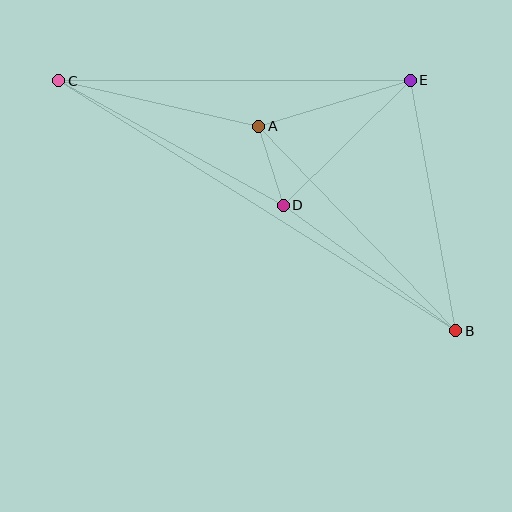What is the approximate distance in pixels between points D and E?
The distance between D and E is approximately 178 pixels.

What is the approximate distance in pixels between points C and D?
The distance between C and D is approximately 257 pixels.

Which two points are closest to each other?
Points A and D are closest to each other.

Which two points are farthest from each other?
Points B and C are farthest from each other.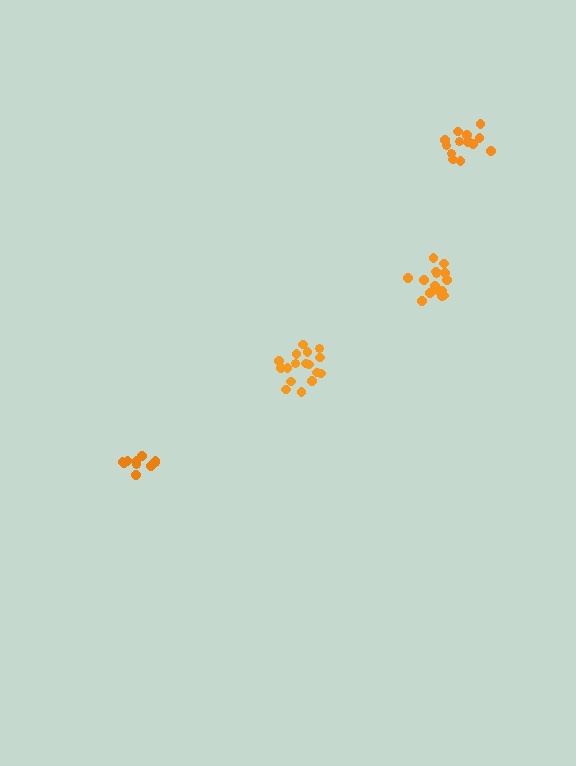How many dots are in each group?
Group 1: 15 dots, Group 2: 14 dots, Group 3: 17 dots, Group 4: 11 dots (57 total).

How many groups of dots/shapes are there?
There are 4 groups.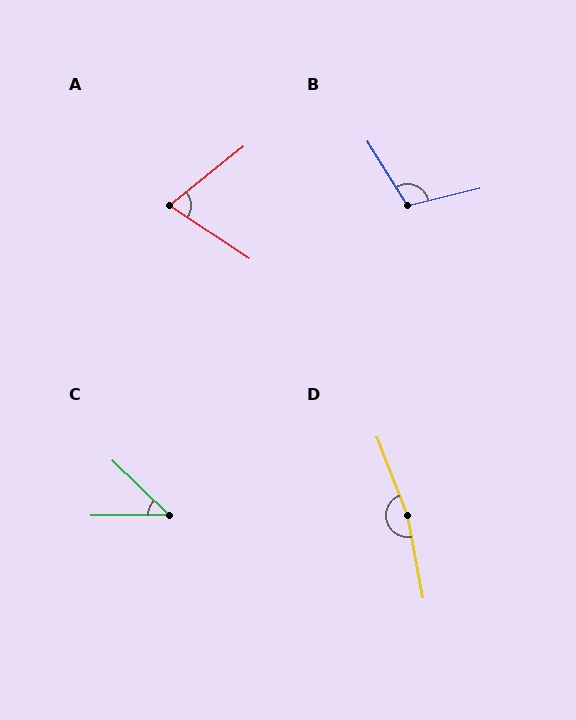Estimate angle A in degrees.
Approximately 72 degrees.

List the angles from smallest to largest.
C (44°), A (72°), B (109°), D (169°).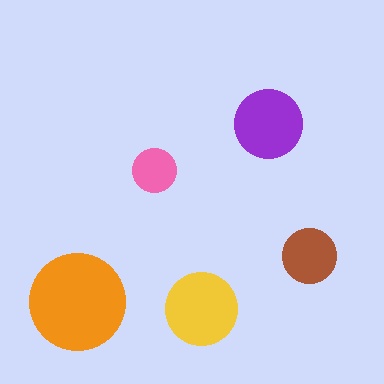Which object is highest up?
The purple circle is topmost.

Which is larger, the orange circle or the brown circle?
The orange one.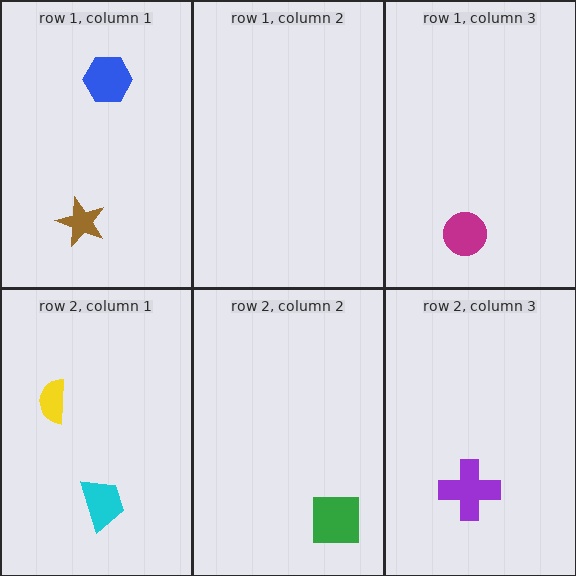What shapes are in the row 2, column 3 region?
The purple cross.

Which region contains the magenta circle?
The row 1, column 3 region.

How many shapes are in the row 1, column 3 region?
1.